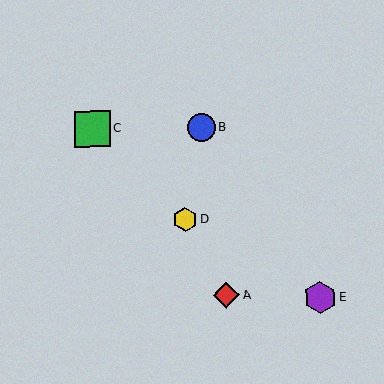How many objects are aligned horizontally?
2 objects (B, C) are aligned horizontally.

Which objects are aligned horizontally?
Objects B, C are aligned horizontally.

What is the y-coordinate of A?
Object A is at y≈295.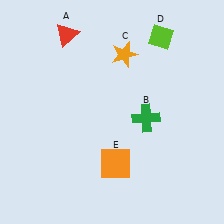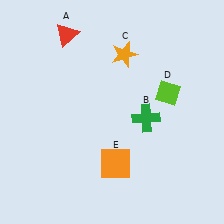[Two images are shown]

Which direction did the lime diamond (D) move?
The lime diamond (D) moved down.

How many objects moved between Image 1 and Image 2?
1 object moved between the two images.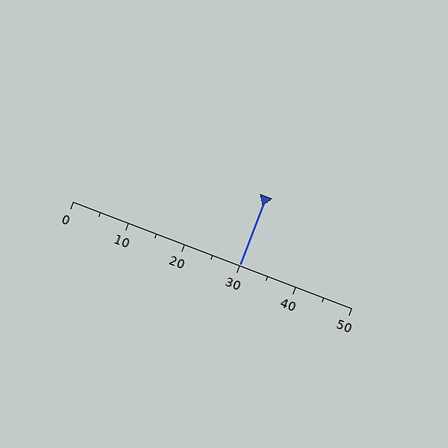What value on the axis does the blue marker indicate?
The marker indicates approximately 30.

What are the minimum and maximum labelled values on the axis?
The axis runs from 0 to 50.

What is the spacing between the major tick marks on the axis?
The major ticks are spaced 10 apart.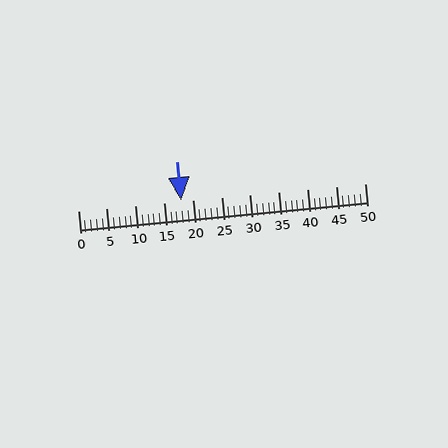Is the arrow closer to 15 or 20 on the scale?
The arrow is closer to 20.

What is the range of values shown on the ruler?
The ruler shows values from 0 to 50.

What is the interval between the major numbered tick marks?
The major tick marks are spaced 5 units apart.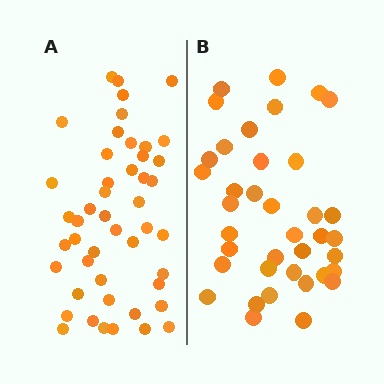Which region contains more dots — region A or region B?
Region A (the left region) has more dots.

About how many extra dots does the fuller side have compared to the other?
Region A has roughly 8 or so more dots than region B.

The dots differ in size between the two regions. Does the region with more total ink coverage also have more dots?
No. Region B has more total ink coverage because its dots are larger, but region A actually contains more individual dots. Total area can be misleading — the number of items is what matters here.